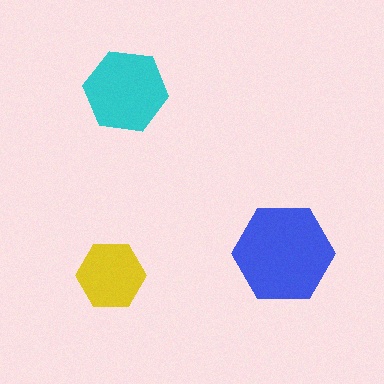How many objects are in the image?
There are 3 objects in the image.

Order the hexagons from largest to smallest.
the blue one, the cyan one, the yellow one.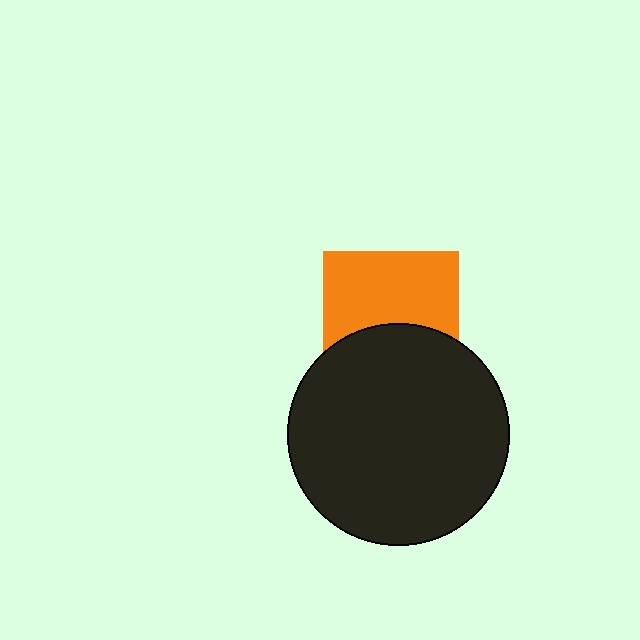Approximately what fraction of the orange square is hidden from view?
Roughly 42% of the orange square is hidden behind the black circle.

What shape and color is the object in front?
The object in front is a black circle.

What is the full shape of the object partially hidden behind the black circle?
The partially hidden object is an orange square.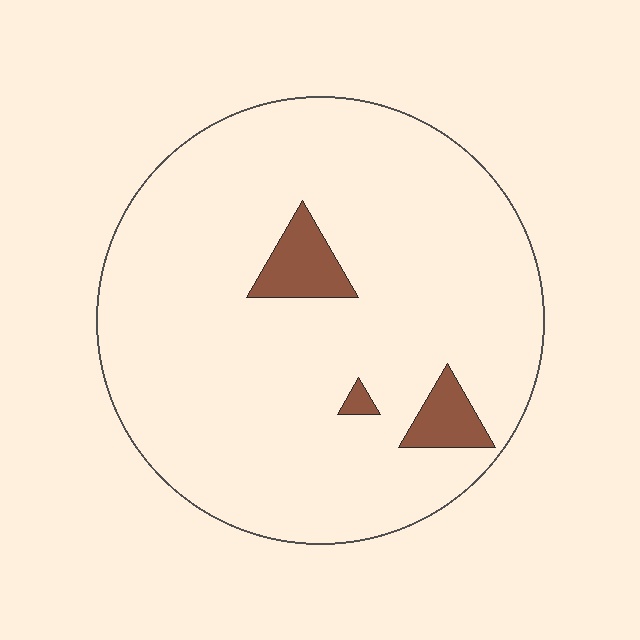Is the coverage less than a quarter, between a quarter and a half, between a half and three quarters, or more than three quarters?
Less than a quarter.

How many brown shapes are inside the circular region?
3.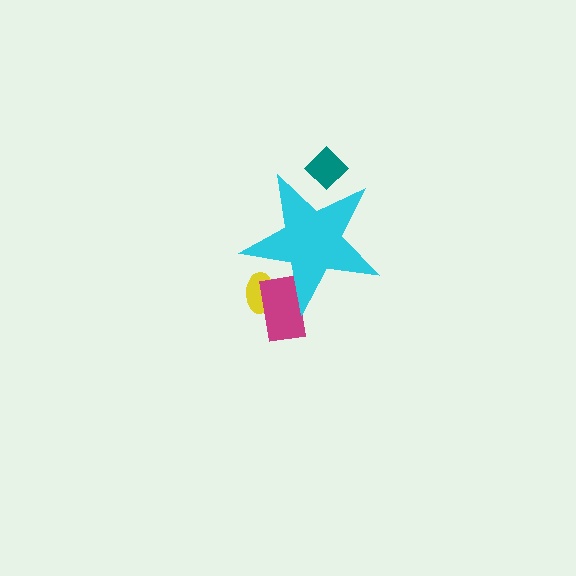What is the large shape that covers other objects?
A cyan star.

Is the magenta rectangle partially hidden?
Yes, the magenta rectangle is partially hidden behind the cyan star.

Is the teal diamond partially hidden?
Yes, the teal diamond is partially hidden behind the cyan star.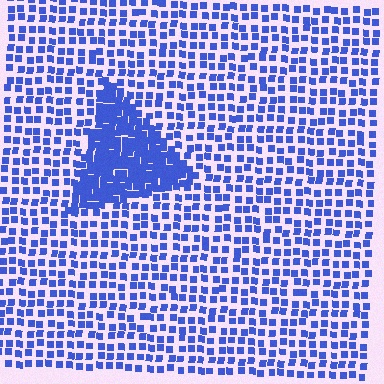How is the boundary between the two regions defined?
The boundary is defined by a change in element density (approximately 2.3x ratio). All elements are the same color, size, and shape.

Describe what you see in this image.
The image contains small blue elements arranged at two different densities. A triangle-shaped region is visible where the elements are more densely packed than the surrounding area.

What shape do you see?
I see a triangle.